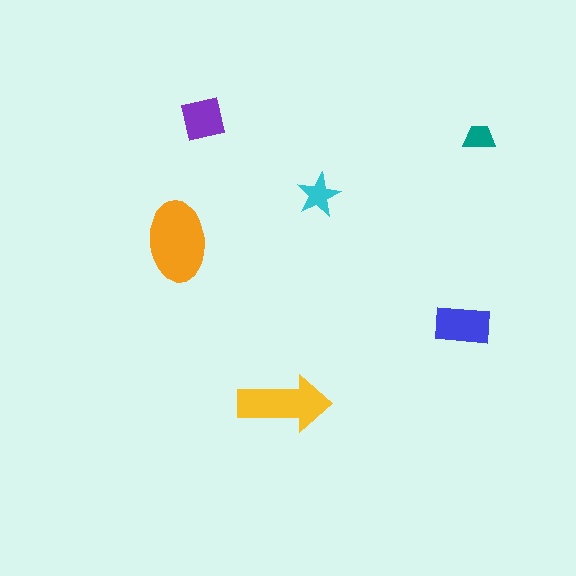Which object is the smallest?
The teal trapezoid.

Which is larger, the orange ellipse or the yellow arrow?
The orange ellipse.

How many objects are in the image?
There are 6 objects in the image.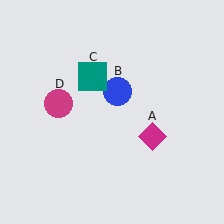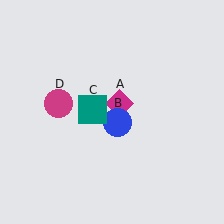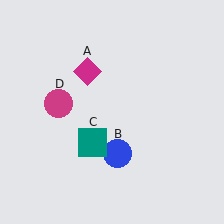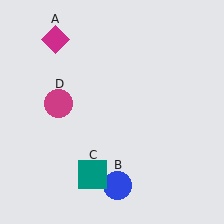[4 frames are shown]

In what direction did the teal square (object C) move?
The teal square (object C) moved down.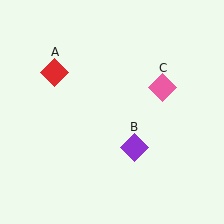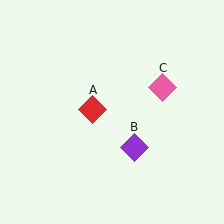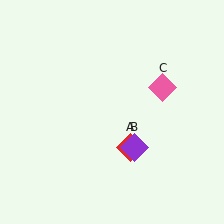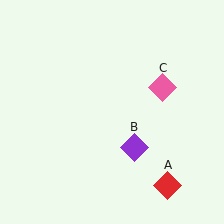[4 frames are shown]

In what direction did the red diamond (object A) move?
The red diamond (object A) moved down and to the right.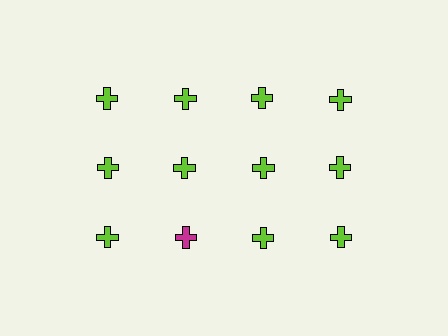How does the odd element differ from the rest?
It has a different color: magenta instead of lime.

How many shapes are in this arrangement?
There are 12 shapes arranged in a grid pattern.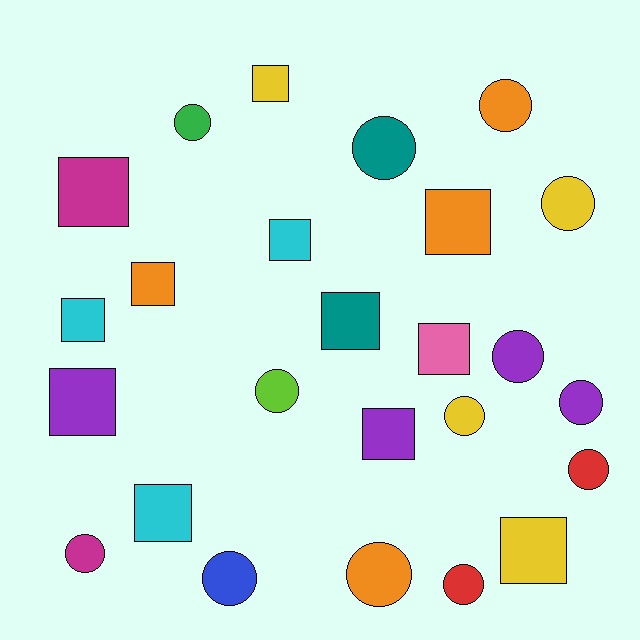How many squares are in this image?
There are 12 squares.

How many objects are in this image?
There are 25 objects.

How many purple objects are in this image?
There are 4 purple objects.